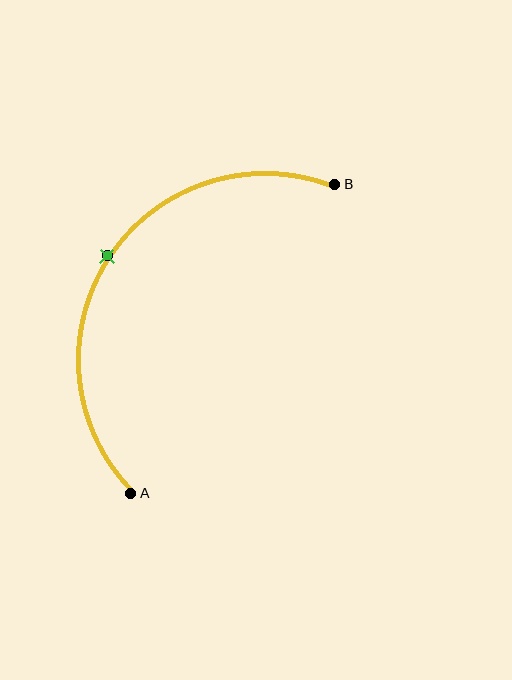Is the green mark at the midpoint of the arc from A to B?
Yes. The green mark lies on the arc at equal arc-length from both A and B — it is the arc midpoint.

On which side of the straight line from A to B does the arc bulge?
The arc bulges to the left of the straight line connecting A and B.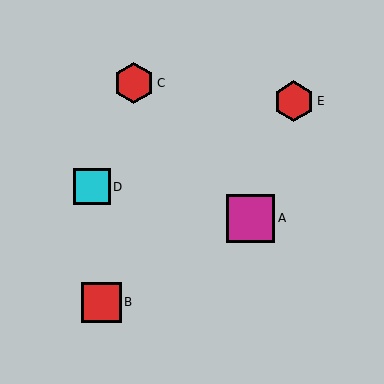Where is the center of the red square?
The center of the red square is at (101, 302).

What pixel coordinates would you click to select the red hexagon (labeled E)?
Click at (294, 101) to select the red hexagon E.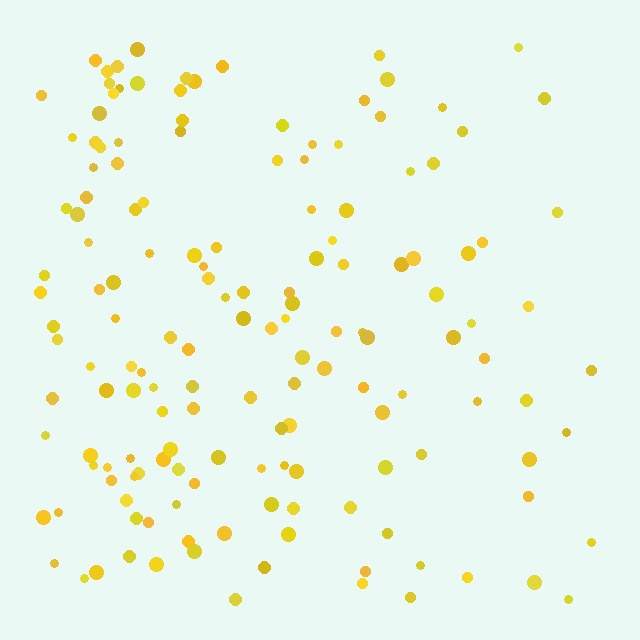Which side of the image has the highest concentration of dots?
The left.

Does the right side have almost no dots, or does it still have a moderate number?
Still a moderate number, just noticeably fewer than the left.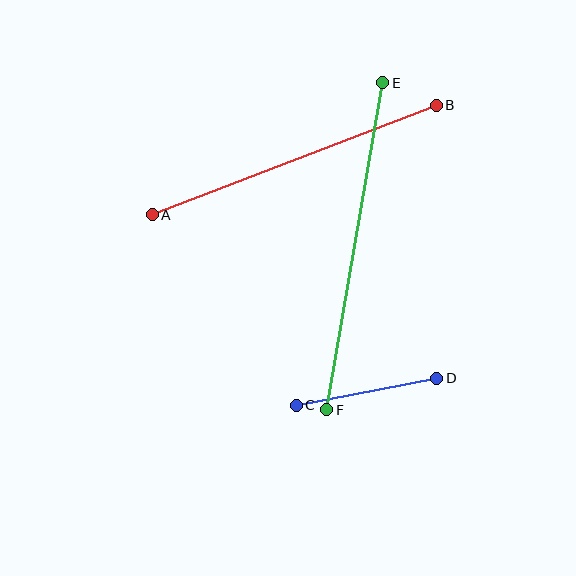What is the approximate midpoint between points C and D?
The midpoint is at approximately (366, 392) pixels.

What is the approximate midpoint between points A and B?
The midpoint is at approximately (294, 160) pixels.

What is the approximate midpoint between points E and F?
The midpoint is at approximately (355, 246) pixels.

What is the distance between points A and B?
The distance is approximately 304 pixels.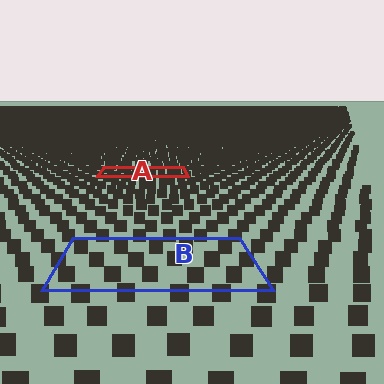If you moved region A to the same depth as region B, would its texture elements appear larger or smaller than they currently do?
They would appear larger. At a closer depth, the same texture elements are projected at a bigger on-screen size.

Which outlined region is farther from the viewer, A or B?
Region A is farther from the viewer — the texture elements inside it appear smaller and more densely packed.